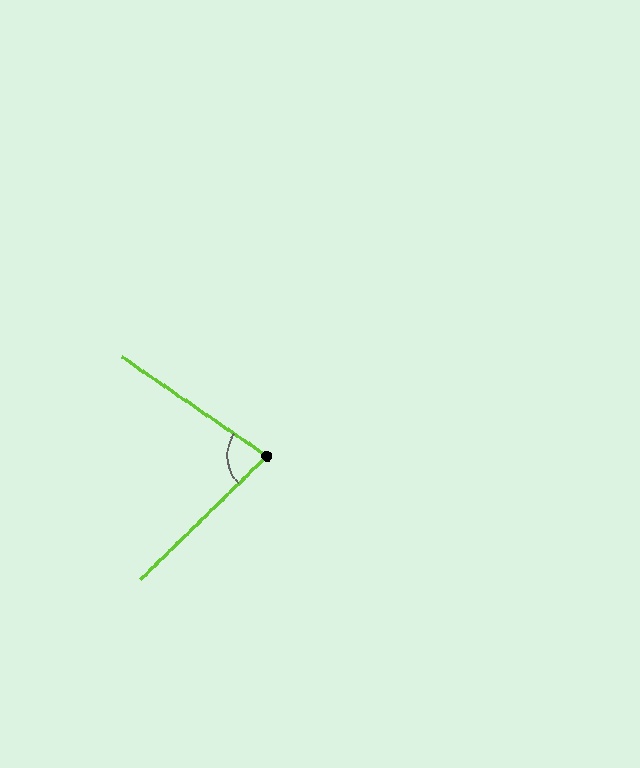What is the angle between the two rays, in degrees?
Approximately 79 degrees.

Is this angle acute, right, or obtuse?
It is acute.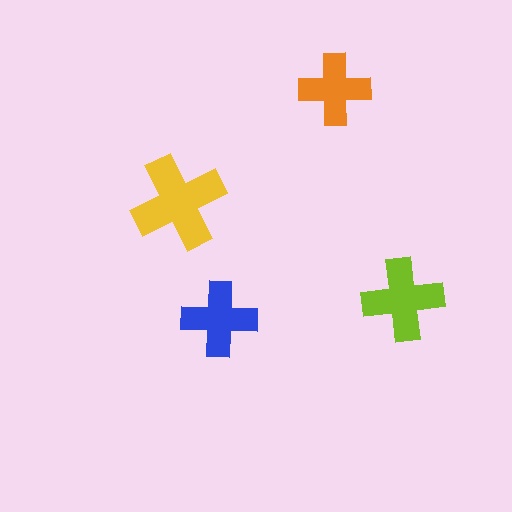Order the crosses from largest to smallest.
the yellow one, the lime one, the blue one, the orange one.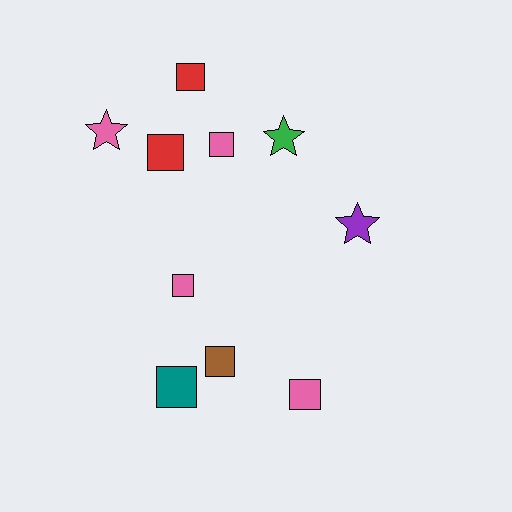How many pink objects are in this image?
There are 4 pink objects.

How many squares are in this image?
There are 7 squares.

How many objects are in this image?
There are 10 objects.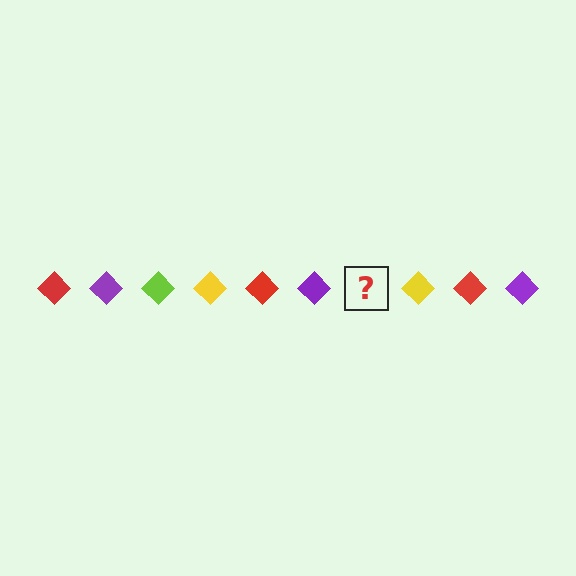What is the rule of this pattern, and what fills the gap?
The rule is that the pattern cycles through red, purple, lime, yellow diamonds. The gap should be filled with a lime diamond.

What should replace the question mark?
The question mark should be replaced with a lime diamond.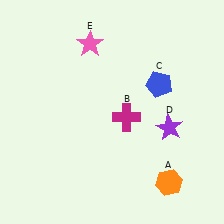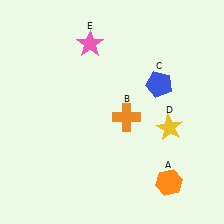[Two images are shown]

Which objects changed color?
B changed from magenta to orange. D changed from purple to yellow.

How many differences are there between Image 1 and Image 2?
There are 2 differences between the two images.